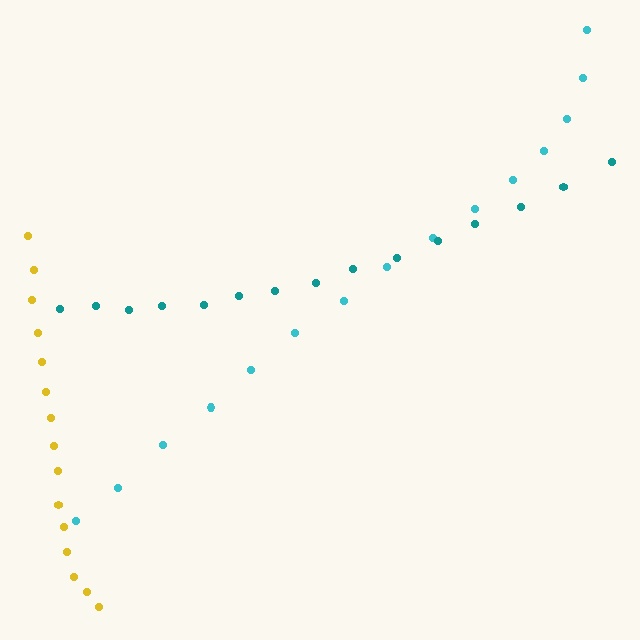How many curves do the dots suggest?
There are 3 distinct paths.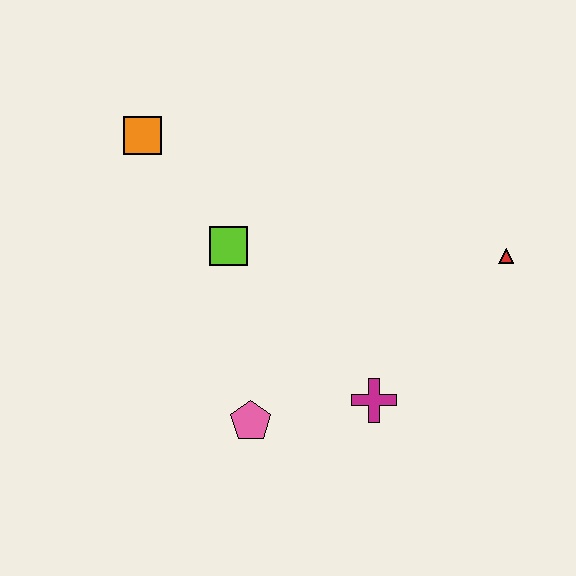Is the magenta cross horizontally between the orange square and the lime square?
No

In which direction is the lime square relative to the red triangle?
The lime square is to the left of the red triangle.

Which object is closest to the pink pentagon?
The magenta cross is closest to the pink pentagon.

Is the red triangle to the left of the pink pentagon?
No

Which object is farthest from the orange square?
The red triangle is farthest from the orange square.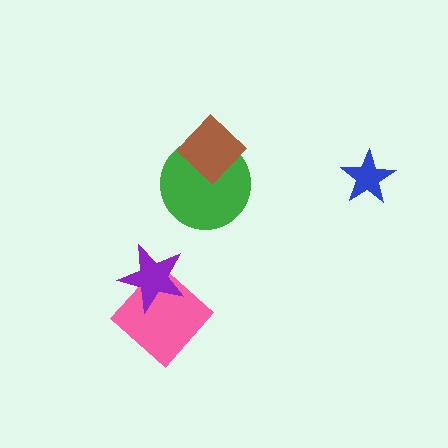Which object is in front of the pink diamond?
The purple star is in front of the pink diamond.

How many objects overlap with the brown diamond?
1 object overlaps with the brown diamond.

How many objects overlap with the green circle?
1 object overlaps with the green circle.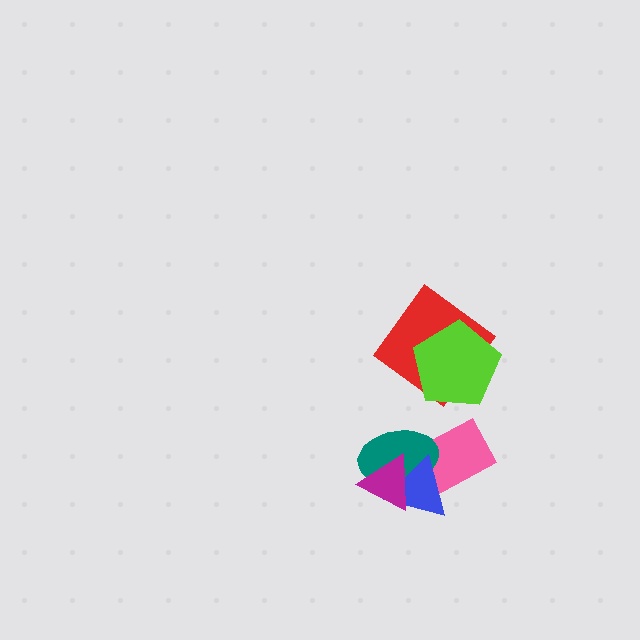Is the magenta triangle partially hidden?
No, no other shape covers it.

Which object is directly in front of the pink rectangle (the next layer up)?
The teal ellipse is directly in front of the pink rectangle.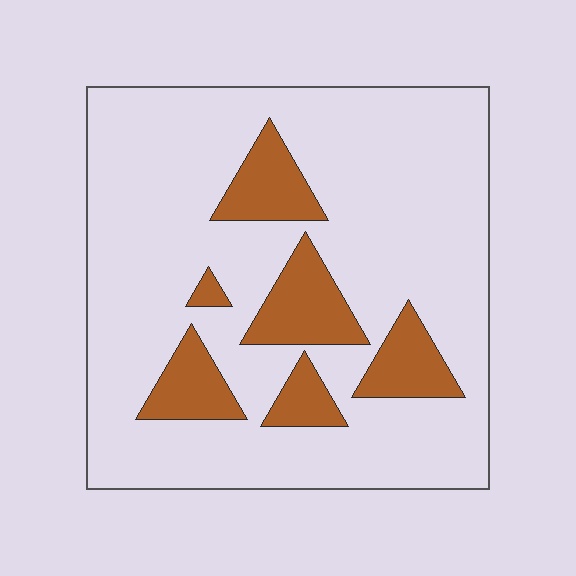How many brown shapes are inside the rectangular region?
6.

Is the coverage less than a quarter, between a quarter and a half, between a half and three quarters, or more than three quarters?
Less than a quarter.